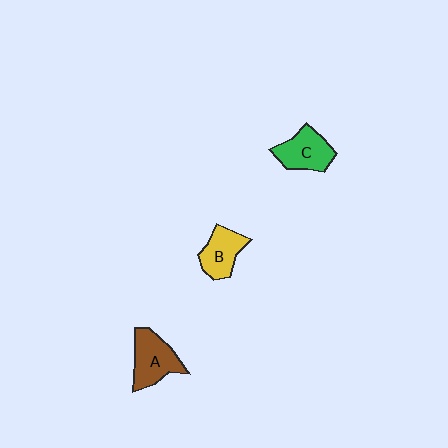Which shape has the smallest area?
Shape B (yellow).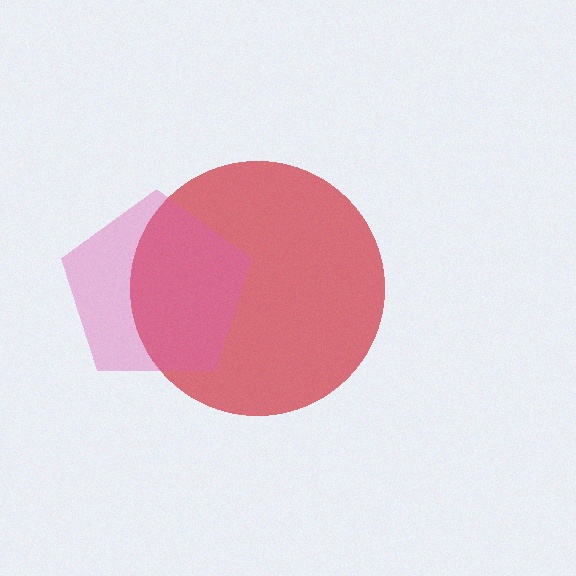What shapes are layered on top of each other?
The layered shapes are: a red circle, a pink pentagon.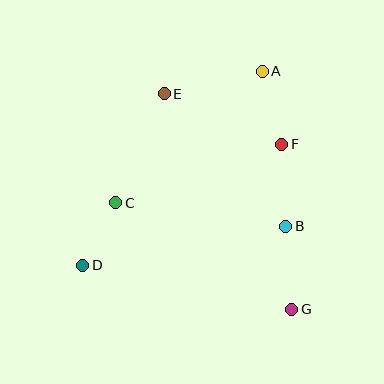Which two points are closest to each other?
Points C and D are closest to each other.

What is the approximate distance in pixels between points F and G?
The distance between F and G is approximately 165 pixels.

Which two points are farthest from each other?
Points A and D are farthest from each other.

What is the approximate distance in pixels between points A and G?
The distance between A and G is approximately 240 pixels.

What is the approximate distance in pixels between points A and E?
The distance between A and E is approximately 100 pixels.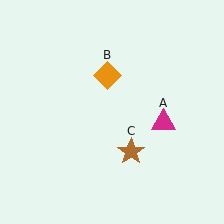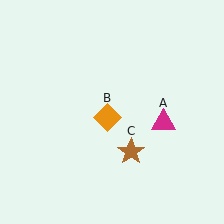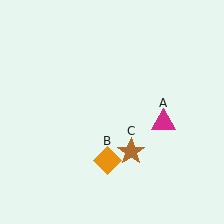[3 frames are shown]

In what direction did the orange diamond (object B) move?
The orange diamond (object B) moved down.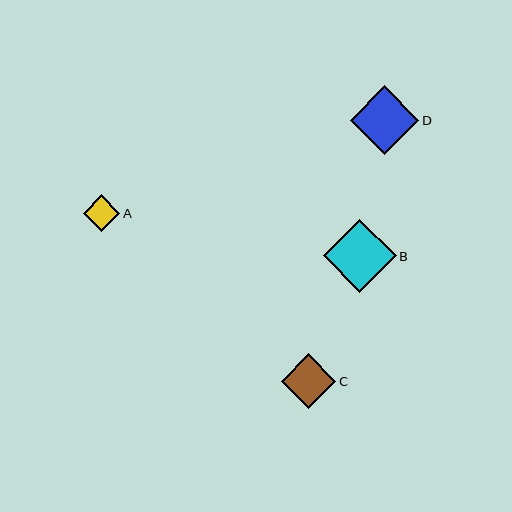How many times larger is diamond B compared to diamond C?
Diamond B is approximately 1.3 times the size of diamond C.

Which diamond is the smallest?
Diamond A is the smallest with a size of approximately 36 pixels.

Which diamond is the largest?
Diamond B is the largest with a size of approximately 73 pixels.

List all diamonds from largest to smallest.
From largest to smallest: B, D, C, A.